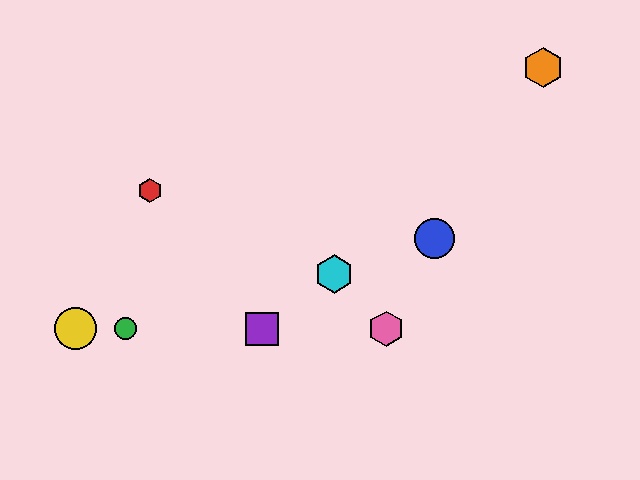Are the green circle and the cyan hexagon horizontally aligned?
No, the green circle is at y≈329 and the cyan hexagon is at y≈274.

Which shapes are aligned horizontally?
The green circle, the yellow circle, the purple square, the pink hexagon are aligned horizontally.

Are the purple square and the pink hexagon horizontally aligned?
Yes, both are at y≈329.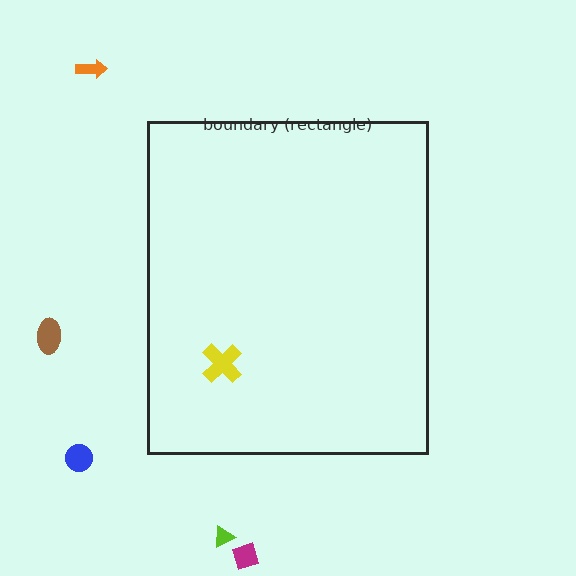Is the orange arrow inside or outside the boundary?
Outside.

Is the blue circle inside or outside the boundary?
Outside.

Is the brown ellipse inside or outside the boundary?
Outside.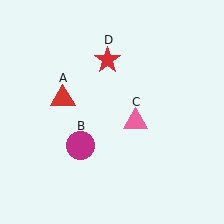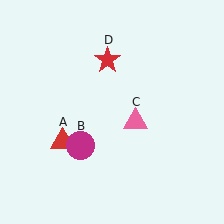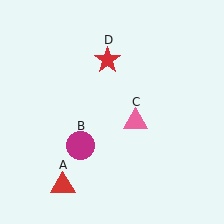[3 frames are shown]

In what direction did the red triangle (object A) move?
The red triangle (object A) moved down.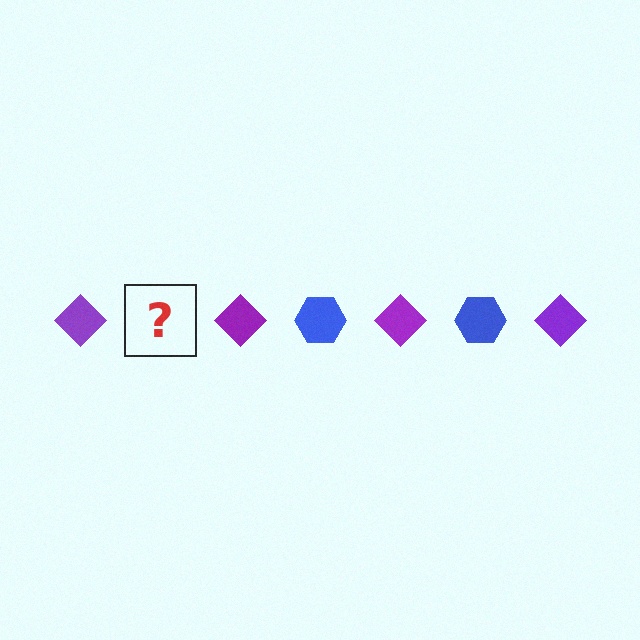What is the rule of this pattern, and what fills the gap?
The rule is that the pattern alternates between purple diamond and blue hexagon. The gap should be filled with a blue hexagon.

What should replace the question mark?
The question mark should be replaced with a blue hexagon.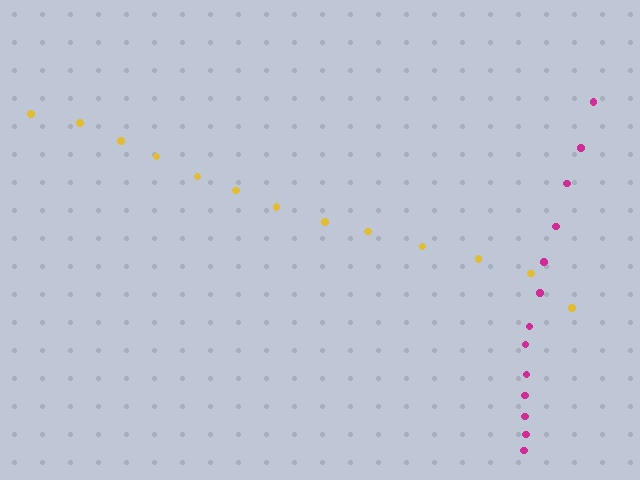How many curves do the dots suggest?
There are 2 distinct paths.